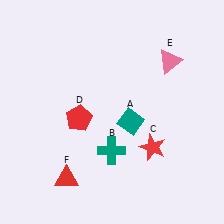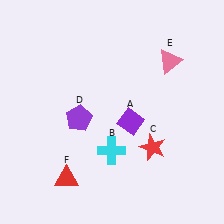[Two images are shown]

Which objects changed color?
A changed from teal to purple. B changed from teal to cyan. D changed from red to purple.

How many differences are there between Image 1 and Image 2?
There are 3 differences between the two images.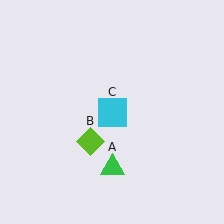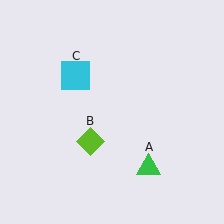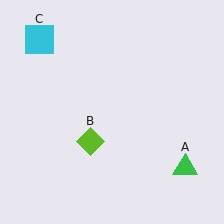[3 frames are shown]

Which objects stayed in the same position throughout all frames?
Lime diamond (object B) remained stationary.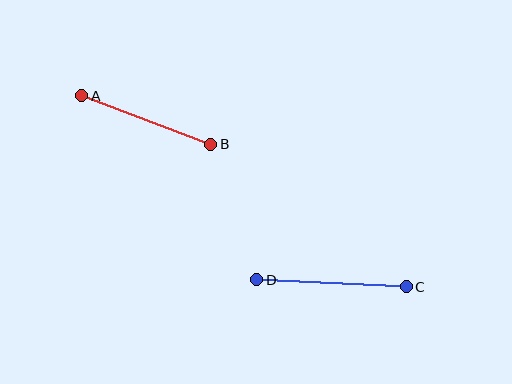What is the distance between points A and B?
The distance is approximately 138 pixels.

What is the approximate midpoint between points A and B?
The midpoint is at approximately (146, 120) pixels.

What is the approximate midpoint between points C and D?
The midpoint is at approximately (332, 283) pixels.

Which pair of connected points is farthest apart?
Points C and D are farthest apart.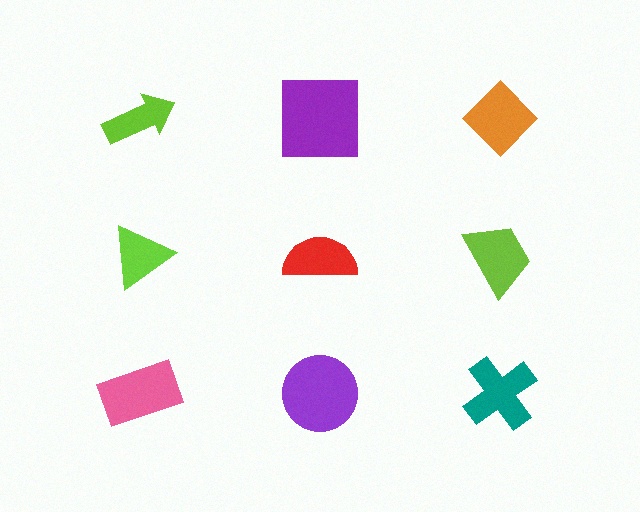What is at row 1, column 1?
A lime arrow.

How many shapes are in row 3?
3 shapes.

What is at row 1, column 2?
A purple square.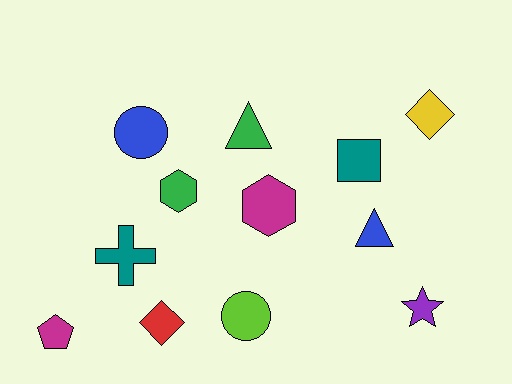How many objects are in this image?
There are 12 objects.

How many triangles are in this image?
There are 2 triangles.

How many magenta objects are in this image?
There are 2 magenta objects.